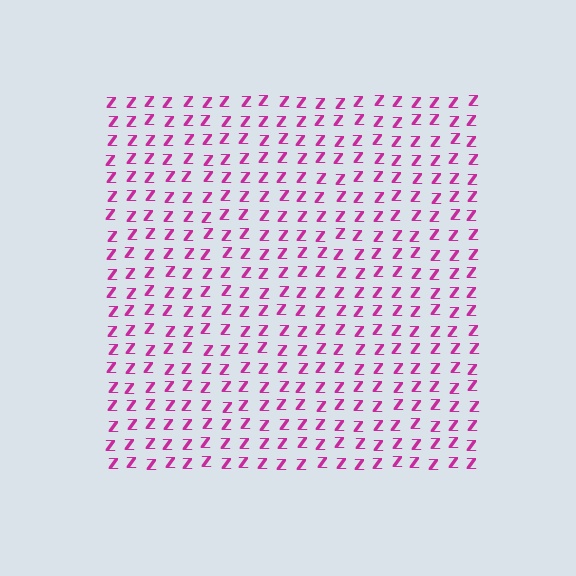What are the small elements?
The small elements are letter Z's.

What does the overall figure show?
The overall figure shows a square.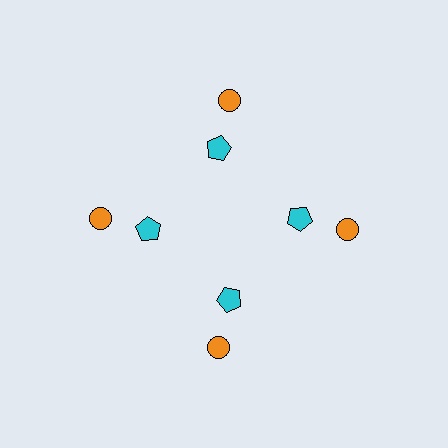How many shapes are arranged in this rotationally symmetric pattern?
There are 8 shapes, arranged in 4 groups of 2.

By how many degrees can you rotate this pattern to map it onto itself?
The pattern maps onto itself every 90 degrees of rotation.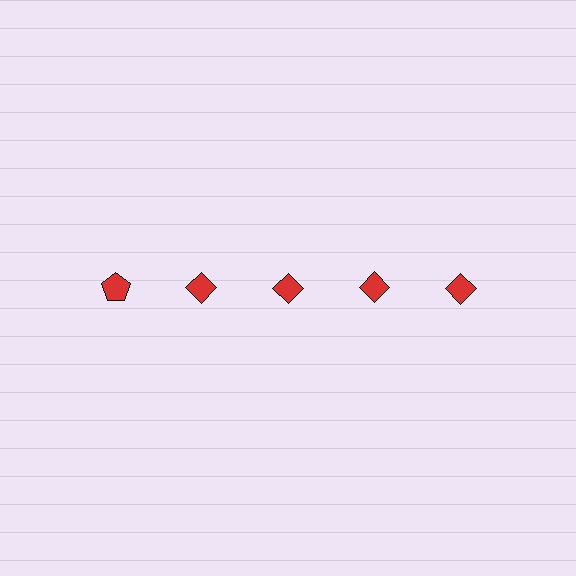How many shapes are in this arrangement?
There are 5 shapes arranged in a grid pattern.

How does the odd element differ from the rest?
It has a different shape: pentagon instead of diamond.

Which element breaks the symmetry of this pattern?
The red pentagon in the top row, leftmost column breaks the symmetry. All other shapes are red diamonds.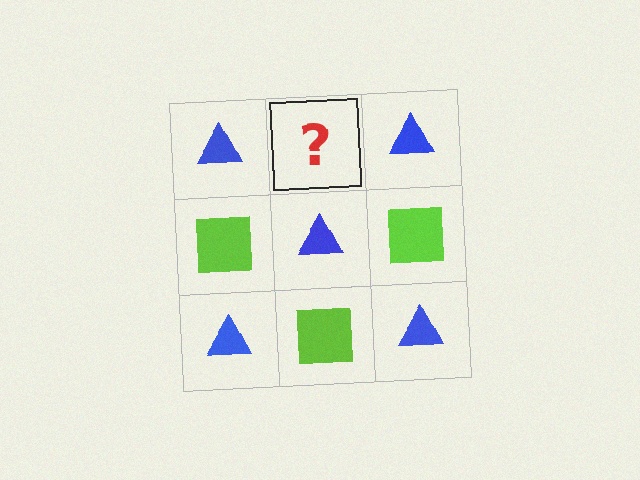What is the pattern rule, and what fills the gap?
The rule is that it alternates blue triangle and lime square in a checkerboard pattern. The gap should be filled with a lime square.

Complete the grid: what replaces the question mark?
The question mark should be replaced with a lime square.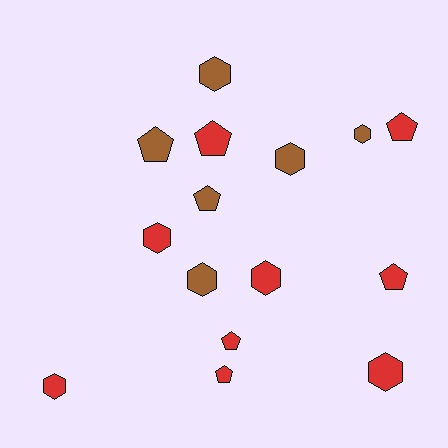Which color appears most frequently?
Red, with 9 objects.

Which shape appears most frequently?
Hexagon, with 8 objects.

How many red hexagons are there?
There are 4 red hexagons.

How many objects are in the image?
There are 15 objects.